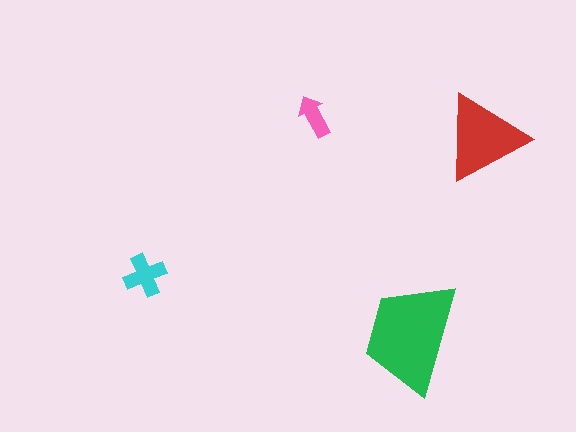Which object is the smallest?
The pink arrow.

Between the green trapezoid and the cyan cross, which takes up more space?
The green trapezoid.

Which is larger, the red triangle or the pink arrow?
The red triangle.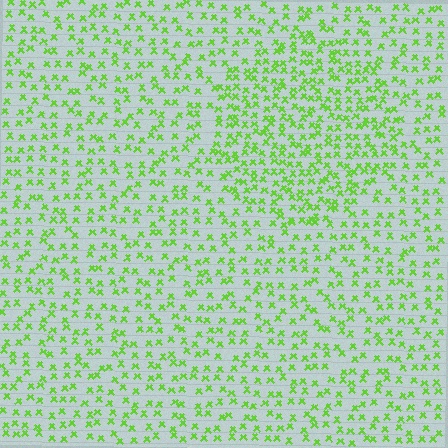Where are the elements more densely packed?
The elements are more densely packed inside the circle boundary.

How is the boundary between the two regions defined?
The boundary is defined by a change in element density (approximately 1.7x ratio). All elements are the same color, size, and shape.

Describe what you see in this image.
The image contains small lime elements arranged at two different densities. A circle-shaped region is visible where the elements are more densely packed than the surrounding area.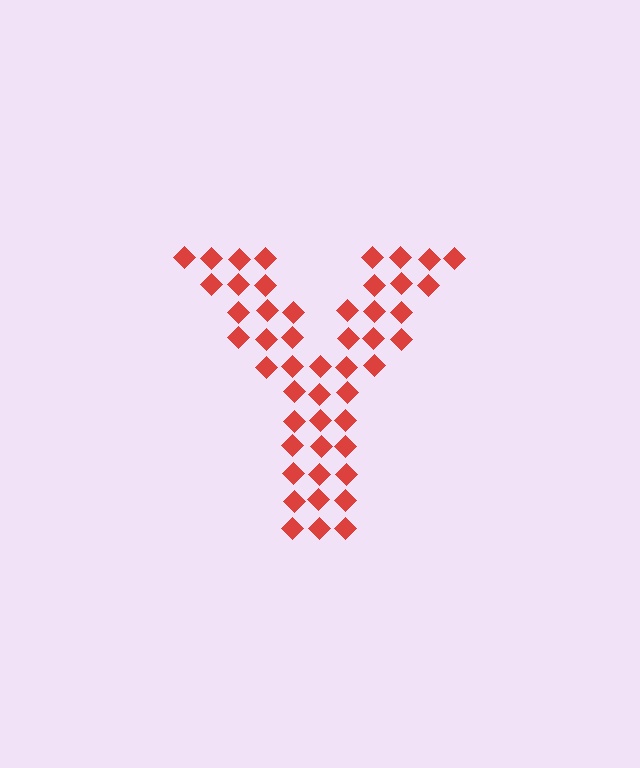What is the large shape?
The large shape is the letter Y.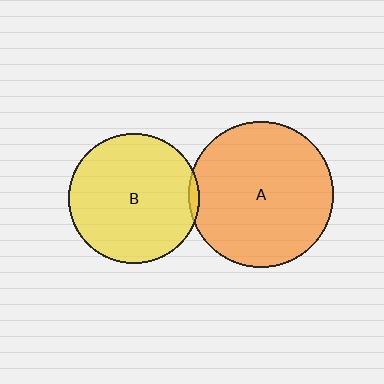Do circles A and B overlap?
Yes.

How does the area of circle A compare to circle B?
Approximately 1.2 times.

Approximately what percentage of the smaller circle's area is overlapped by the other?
Approximately 5%.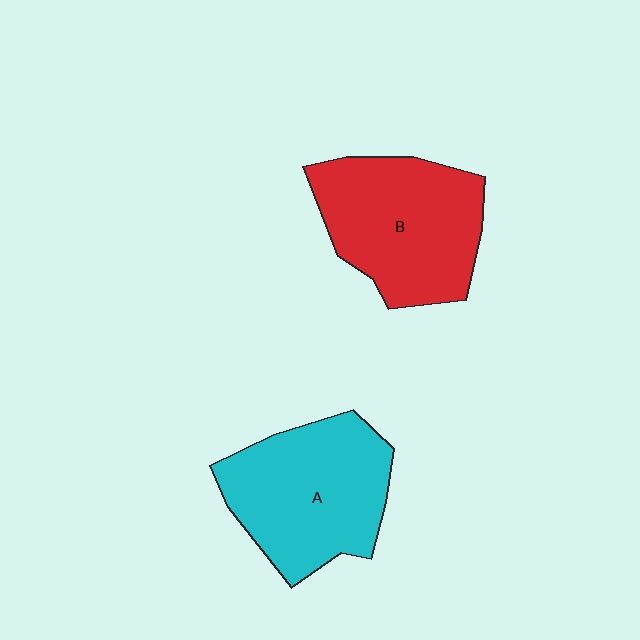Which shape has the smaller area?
Shape B (red).